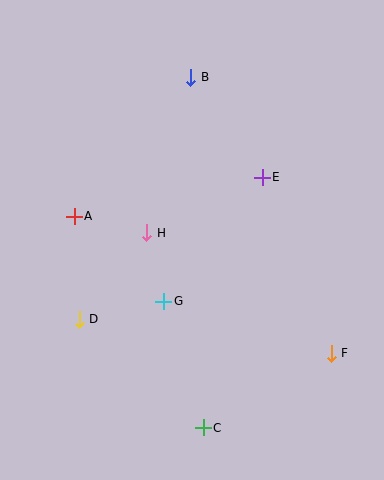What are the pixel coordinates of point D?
Point D is at (79, 319).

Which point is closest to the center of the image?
Point H at (147, 233) is closest to the center.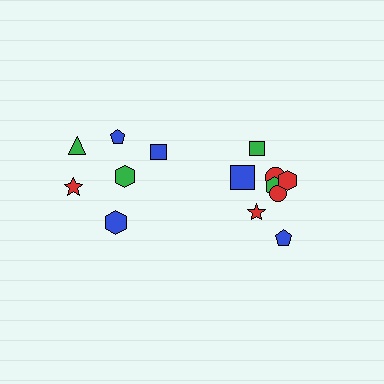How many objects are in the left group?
There are 6 objects.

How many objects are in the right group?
There are 8 objects.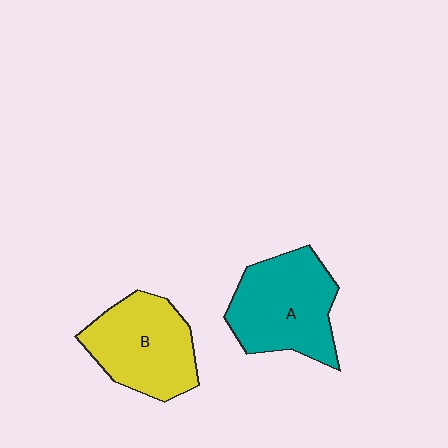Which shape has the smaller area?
Shape B (yellow).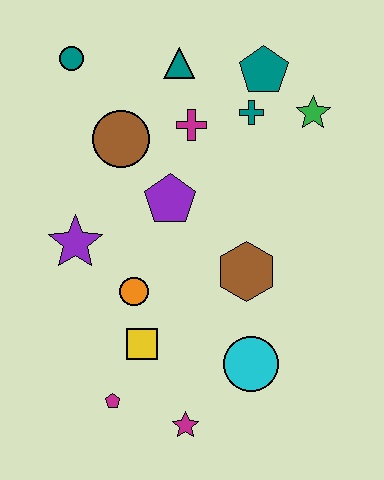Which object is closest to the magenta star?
The magenta pentagon is closest to the magenta star.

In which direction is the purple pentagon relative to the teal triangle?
The purple pentagon is below the teal triangle.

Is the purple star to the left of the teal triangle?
Yes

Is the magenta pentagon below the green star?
Yes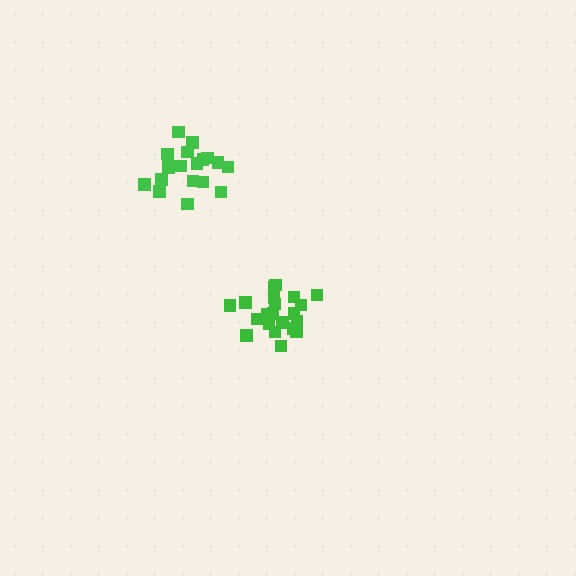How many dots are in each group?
Group 1: 21 dots, Group 2: 19 dots (40 total).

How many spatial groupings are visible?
There are 2 spatial groupings.